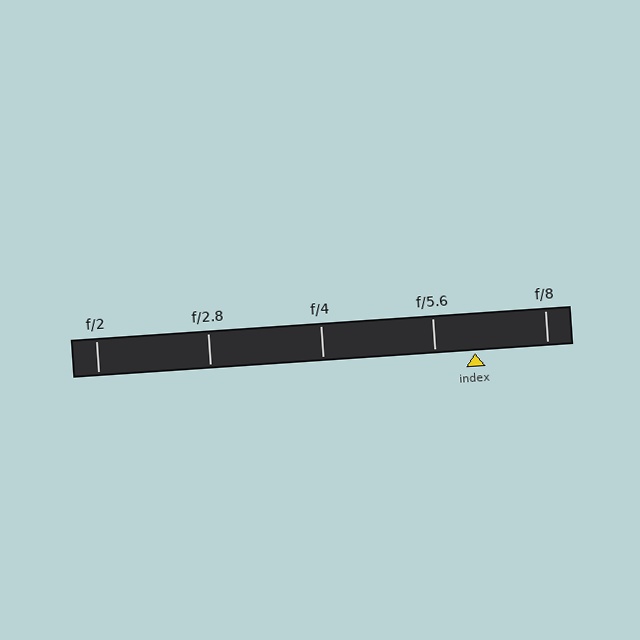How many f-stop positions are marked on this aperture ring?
There are 5 f-stop positions marked.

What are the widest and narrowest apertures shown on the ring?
The widest aperture shown is f/2 and the narrowest is f/8.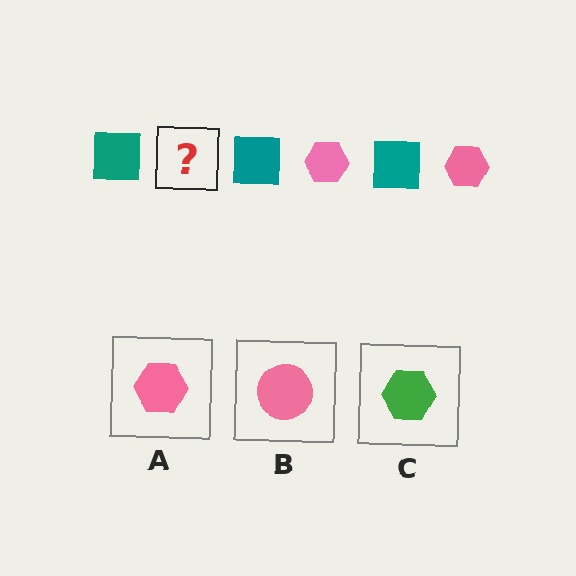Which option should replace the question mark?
Option A.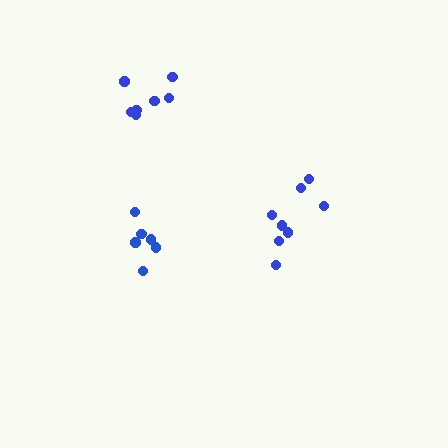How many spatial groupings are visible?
There are 3 spatial groupings.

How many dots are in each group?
Group 1: 6 dots, Group 2: 8 dots, Group 3: 7 dots (21 total).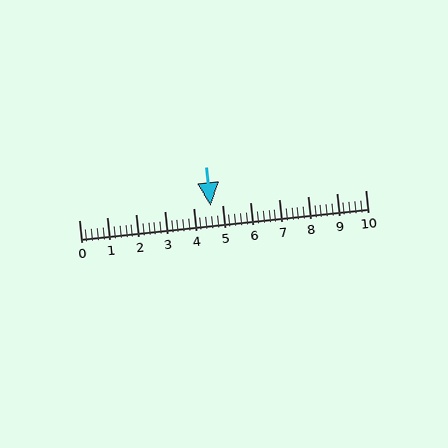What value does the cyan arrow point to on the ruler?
The cyan arrow points to approximately 4.6.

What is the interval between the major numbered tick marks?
The major tick marks are spaced 1 units apart.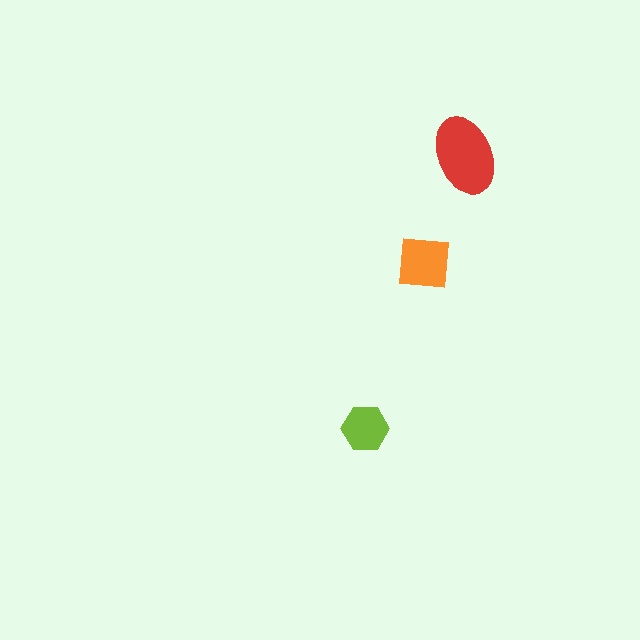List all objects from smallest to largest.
The lime hexagon, the orange square, the red ellipse.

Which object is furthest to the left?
The lime hexagon is leftmost.